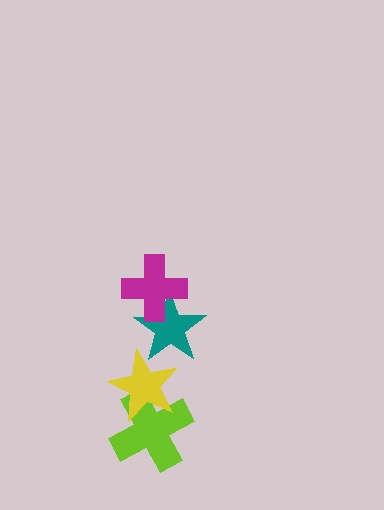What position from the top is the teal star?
The teal star is 2nd from the top.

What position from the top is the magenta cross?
The magenta cross is 1st from the top.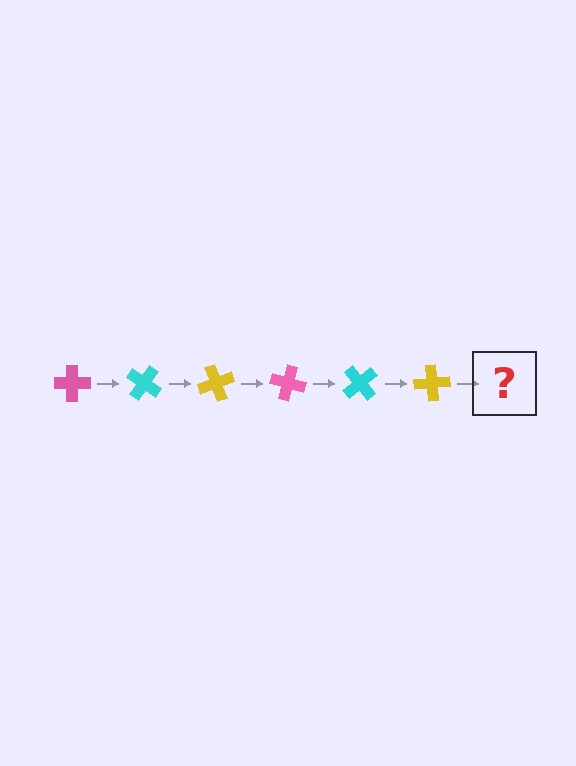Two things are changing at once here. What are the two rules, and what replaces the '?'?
The two rules are that it rotates 35 degrees each step and the color cycles through pink, cyan, and yellow. The '?' should be a pink cross, rotated 210 degrees from the start.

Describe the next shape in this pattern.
It should be a pink cross, rotated 210 degrees from the start.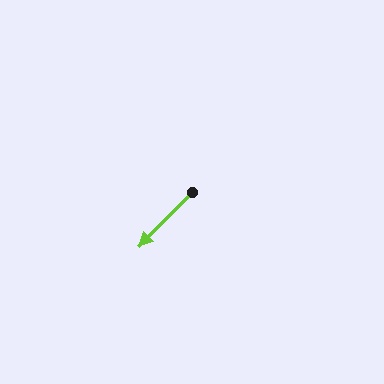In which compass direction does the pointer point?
Southwest.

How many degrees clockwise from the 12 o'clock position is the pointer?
Approximately 224 degrees.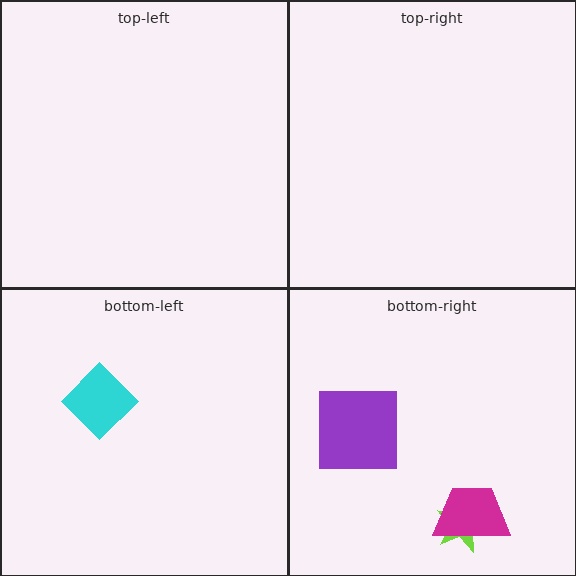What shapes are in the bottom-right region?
The purple square, the lime star, the magenta trapezoid.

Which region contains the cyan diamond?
The bottom-left region.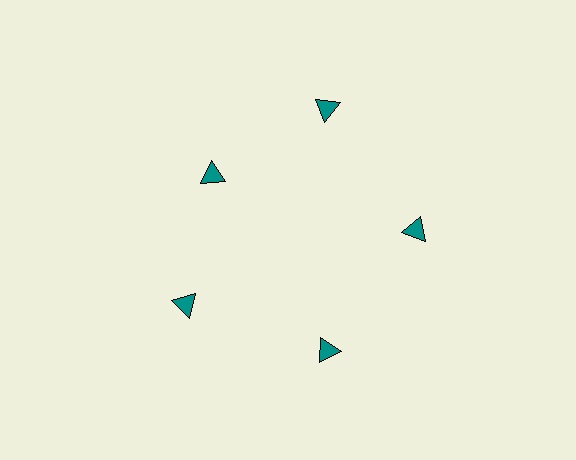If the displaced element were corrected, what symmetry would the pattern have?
It would have 5-fold rotational symmetry — the pattern would map onto itself every 72 degrees.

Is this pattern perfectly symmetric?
No. The 5 teal triangles are arranged in a ring, but one element near the 10 o'clock position is pulled inward toward the center, breaking the 5-fold rotational symmetry.